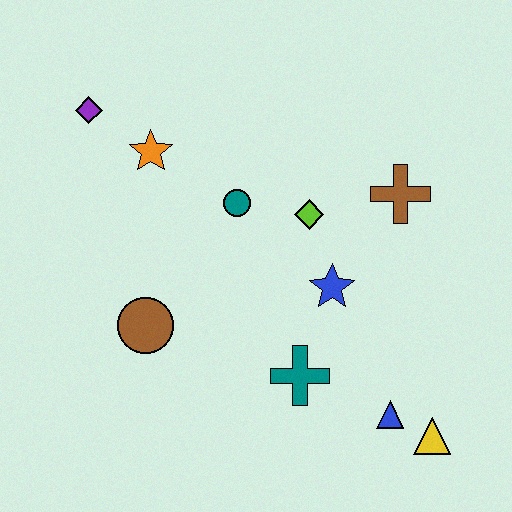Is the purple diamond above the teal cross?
Yes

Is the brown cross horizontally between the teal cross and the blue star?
No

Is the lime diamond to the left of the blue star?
Yes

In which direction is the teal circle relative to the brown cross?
The teal circle is to the left of the brown cross.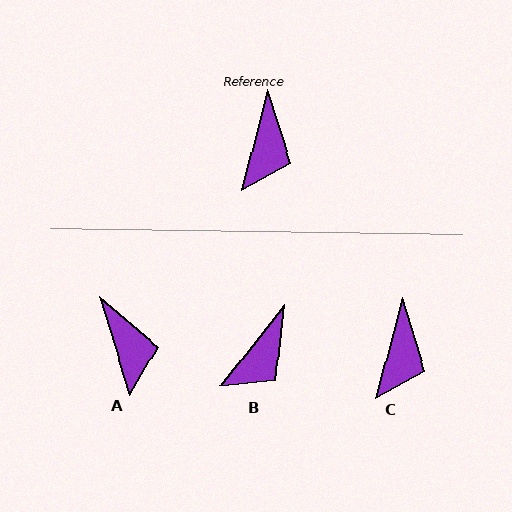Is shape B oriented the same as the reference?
No, it is off by about 23 degrees.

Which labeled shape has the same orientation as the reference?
C.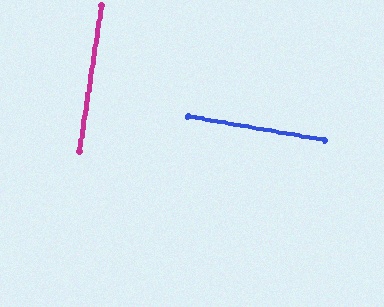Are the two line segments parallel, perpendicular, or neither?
Perpendicular — they meet at approximately 88°.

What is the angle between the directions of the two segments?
Approximately 88 degrees.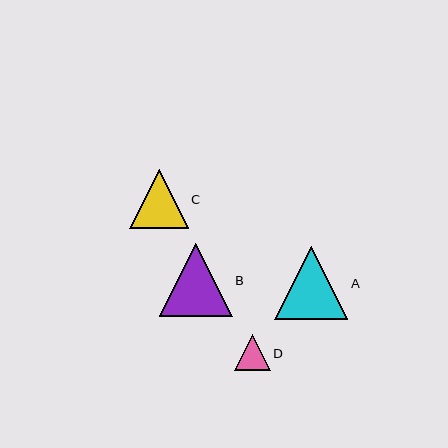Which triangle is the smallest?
Triangle D is the smallest with a size of approximately 36 pixels.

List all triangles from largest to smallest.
From largest to smallest: A, B, C, D.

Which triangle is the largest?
Triangle A is the largest with a size of approximately 73 pixels.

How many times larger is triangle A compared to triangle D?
Triangle A is approximately 2.0 times the size of triangle D.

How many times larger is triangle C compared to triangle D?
Triangle C is approximately 1.6 times the size of triangle D.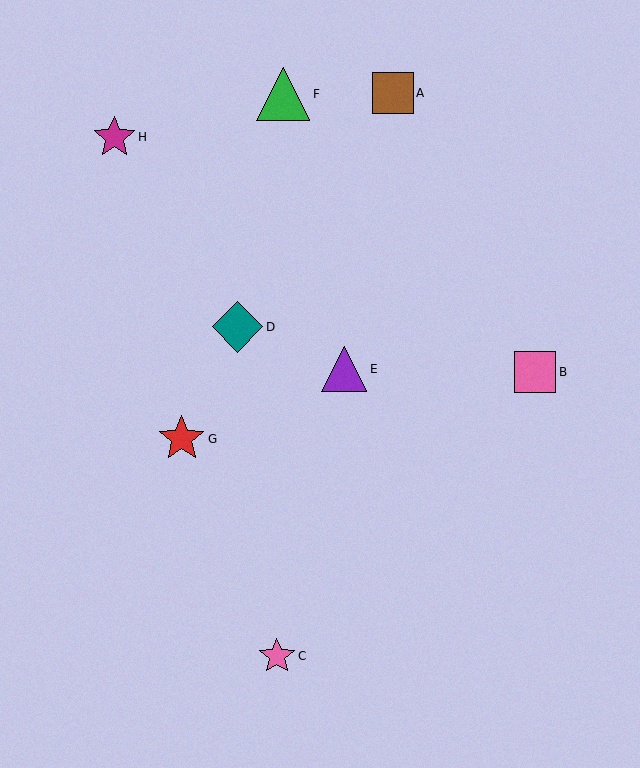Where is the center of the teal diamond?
The center of the teal diamond is at (237, 327).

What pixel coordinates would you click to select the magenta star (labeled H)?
Click at (114, 137) to select the magenta star H.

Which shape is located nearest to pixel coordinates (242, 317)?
The teal diamond (labeled D) at (237, 327) is nearest to that location.